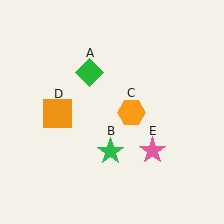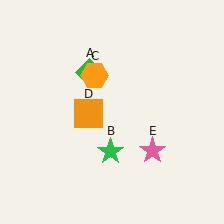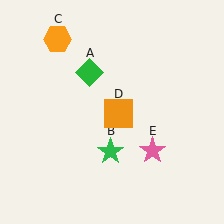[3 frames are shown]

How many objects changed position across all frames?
2 objects changed position: orange hexagon (object C), orange square (object D).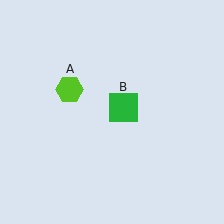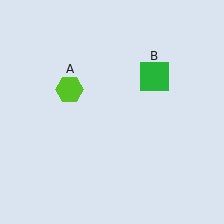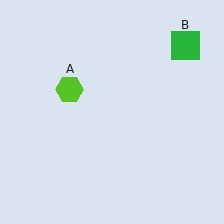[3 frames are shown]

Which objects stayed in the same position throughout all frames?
Lime hexagon (object A) remained stationary.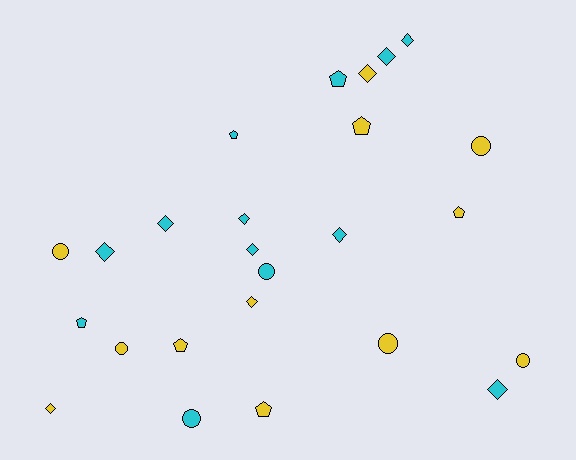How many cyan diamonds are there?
There are 8 cyan diamonds.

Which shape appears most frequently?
Diamond, with 11 objects.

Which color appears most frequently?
Cyan, with 13 objects.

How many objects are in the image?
There are 25 objects.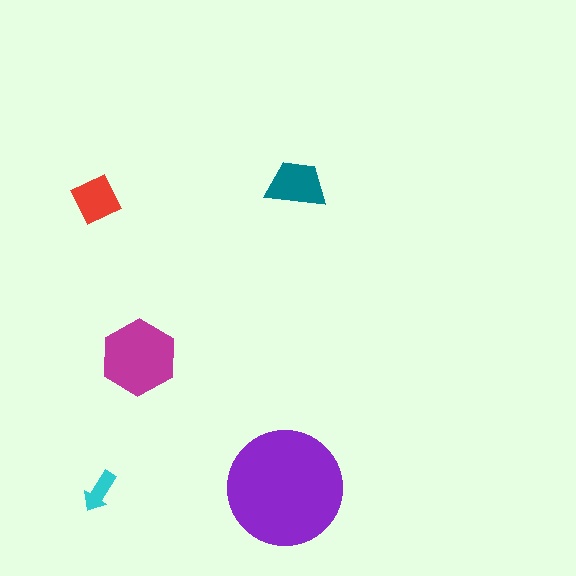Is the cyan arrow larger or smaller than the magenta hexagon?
Smaller.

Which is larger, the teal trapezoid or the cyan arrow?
The teal trapezoid.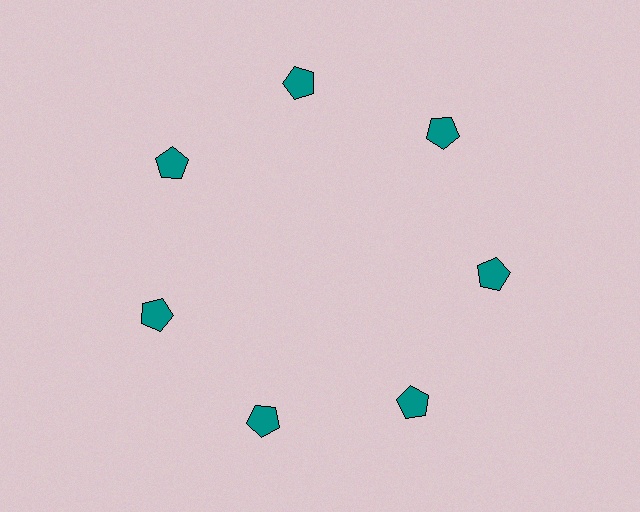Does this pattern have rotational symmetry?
Yes, this pattern has 7-fold rotational symmetry. It looks the same after rotating 51 degrees around the center.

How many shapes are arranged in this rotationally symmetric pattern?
There are 7 shapes, arranged in 7 groups of 1.